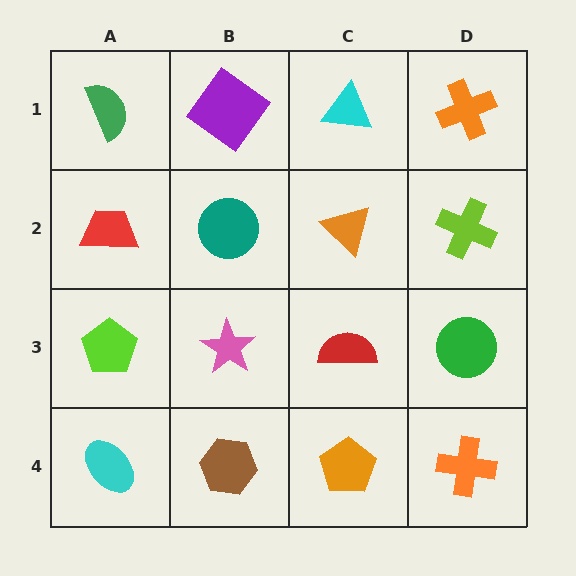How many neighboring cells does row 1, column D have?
2.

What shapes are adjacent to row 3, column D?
A lime cross (row 2, column D), an orange cross (row 4, column D), a red semicircle (row 3, column C).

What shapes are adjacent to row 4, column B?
A pink star (row 3, column B), a cyan ellipse (row 4, column A), an orange pentagon (row 4, column C).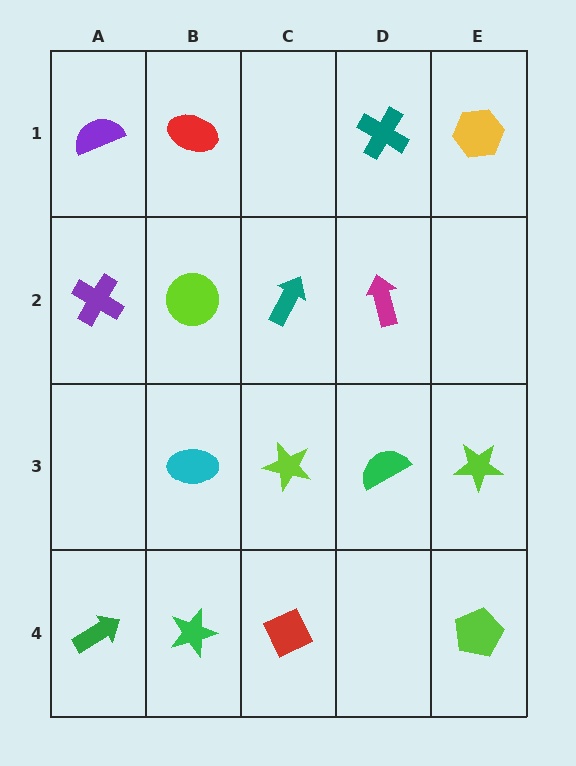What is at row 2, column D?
A magenta arrow.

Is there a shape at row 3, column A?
No, that cell is empty.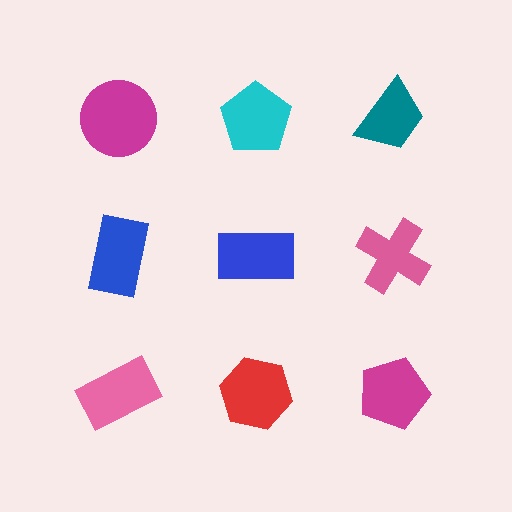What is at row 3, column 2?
A red hexagon.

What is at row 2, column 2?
A blue rectangle.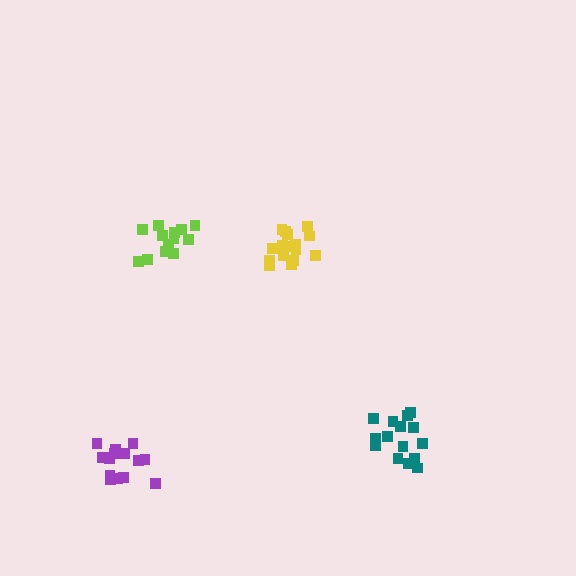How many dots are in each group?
Group 1: 15 dots, Group 2: 13 dots, Group 3: 17 dots, Group 4: 15 dots (60 total).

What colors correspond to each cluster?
The clusters are colored: teal, lime, yellow, purple.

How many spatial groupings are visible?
There are 4 spatial groupings.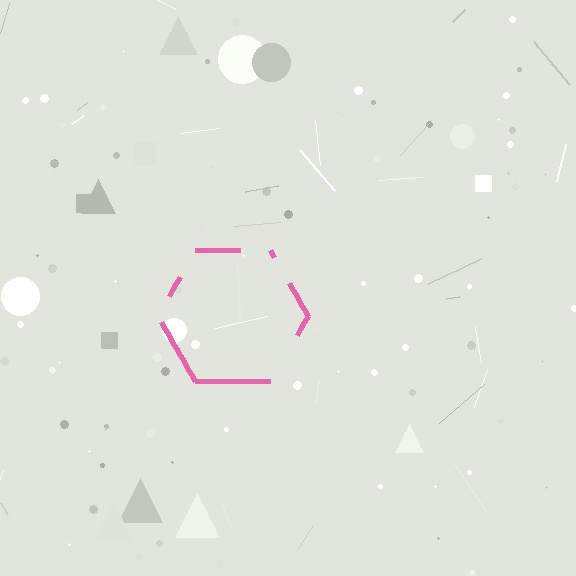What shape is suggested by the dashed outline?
The dashed outline suggests a hexagon.